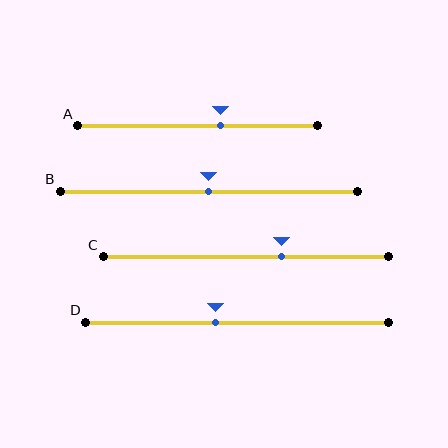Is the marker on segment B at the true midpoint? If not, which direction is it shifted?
Yes, the marker on segment B is at the true midpoint.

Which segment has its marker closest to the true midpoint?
Segment B has its marker closest to the true midpoint.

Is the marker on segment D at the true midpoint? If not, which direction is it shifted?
No, the marker on segment D is shifted to the left by about 7% of the segment length.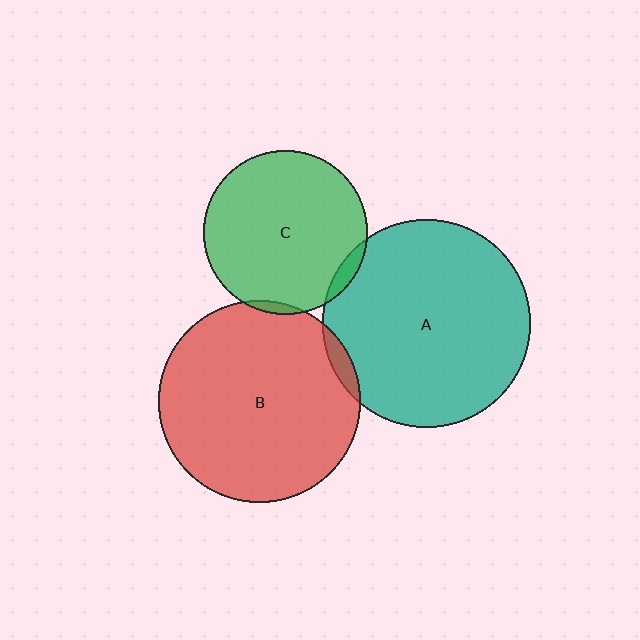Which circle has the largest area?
Circle A (teal).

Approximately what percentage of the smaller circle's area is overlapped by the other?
Approximately 5%.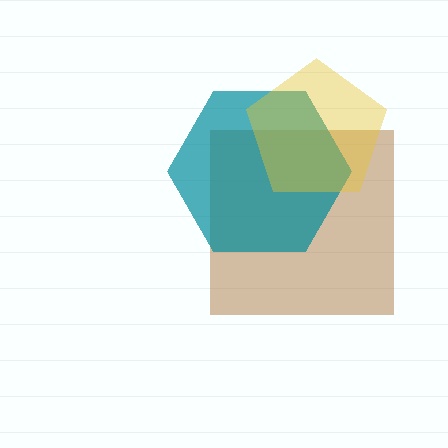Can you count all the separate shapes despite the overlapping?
Yes, there are 3 separate shapes.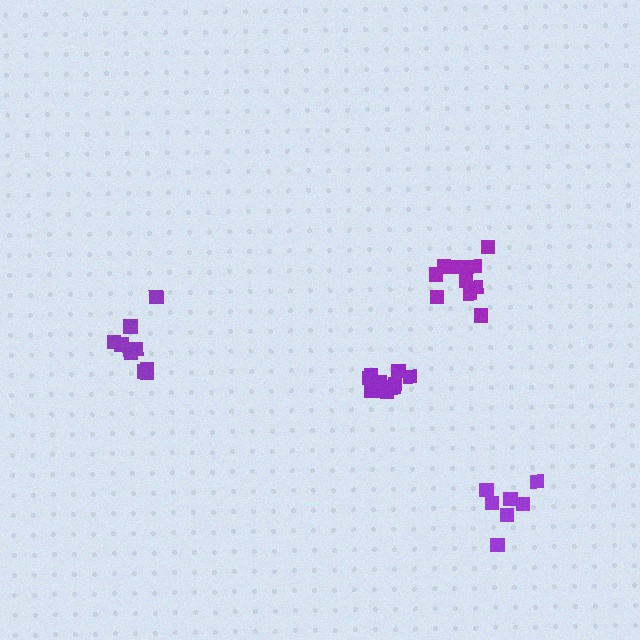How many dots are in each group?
Group 1: 10 dots, Group 2: 7 dots, Group 3: 11 dots, Group 4: 11 dots (39 total).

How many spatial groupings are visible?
There are 4 spatial groupings.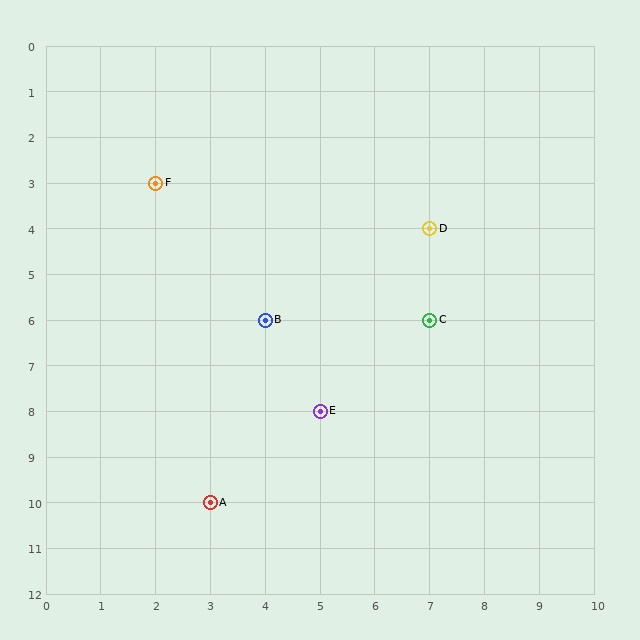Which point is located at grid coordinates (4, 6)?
Point B is at (4, 6).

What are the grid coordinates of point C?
Point C is at grid coordinates (7, 6).